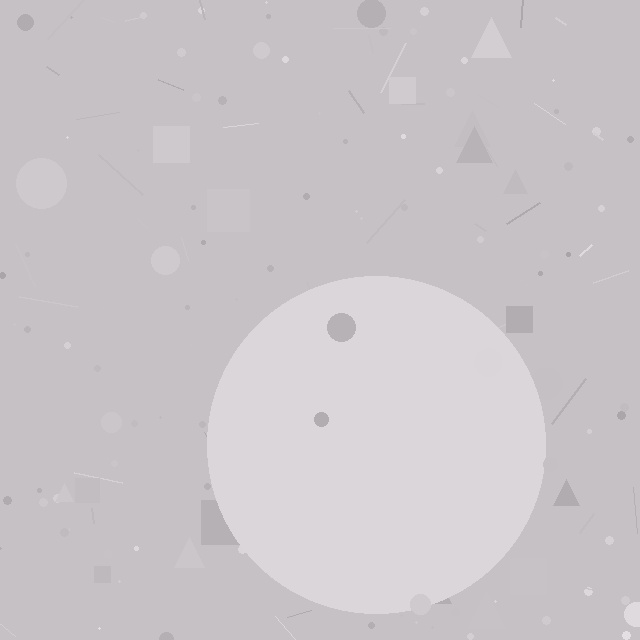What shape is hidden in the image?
A circle is hidden in the image.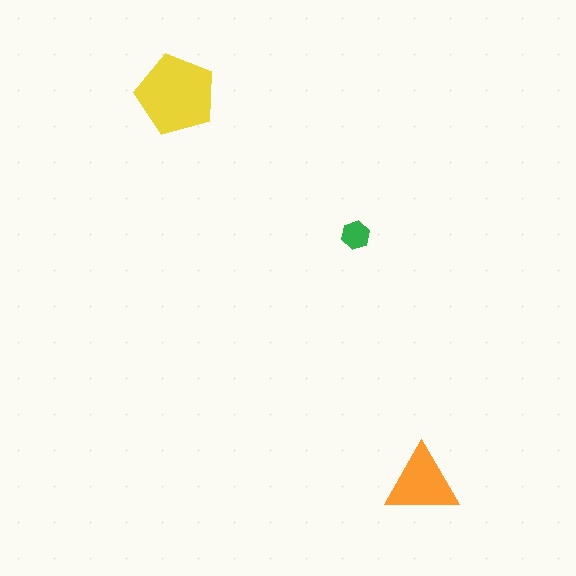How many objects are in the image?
There are 3 objects in the image.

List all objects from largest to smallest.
The yellow pentagon, the orange triangle, the green hexagon.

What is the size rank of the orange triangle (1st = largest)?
2nd.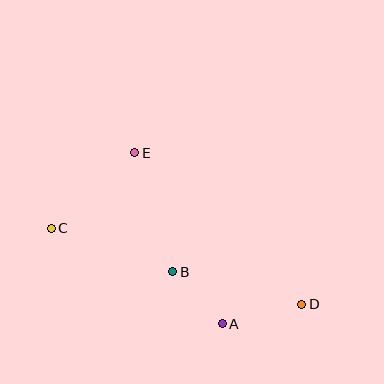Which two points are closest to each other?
Points A and B are closest to each other.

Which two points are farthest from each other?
Points C and D are farthest from each other.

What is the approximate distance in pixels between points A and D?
The distance between A and D is approximately 82 pixels.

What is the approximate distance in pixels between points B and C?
The distance between B and C is approximately 129 pixels.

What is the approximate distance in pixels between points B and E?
The distance between B and E is approximately 125 pixels.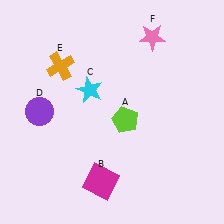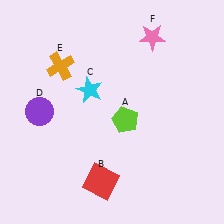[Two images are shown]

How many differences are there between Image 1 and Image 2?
There is 1 difference between the two images.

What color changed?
The square (B) changed from magenta in Image 1 to red in Image 2.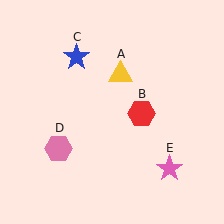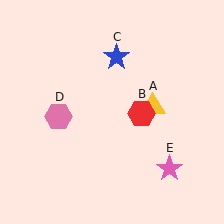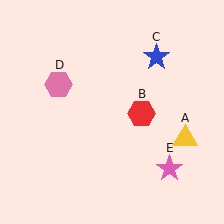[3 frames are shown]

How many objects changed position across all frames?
3 objects changed position: yellow triangle (object A), blue star (object C), pink hexagon (object D).